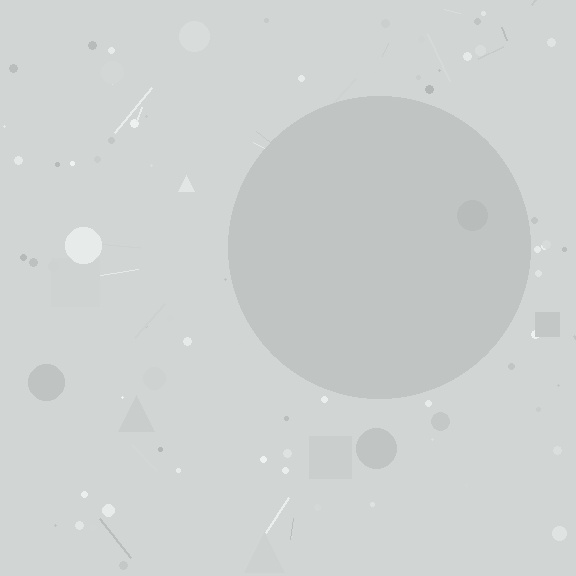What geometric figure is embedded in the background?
A circle is embedded in the background.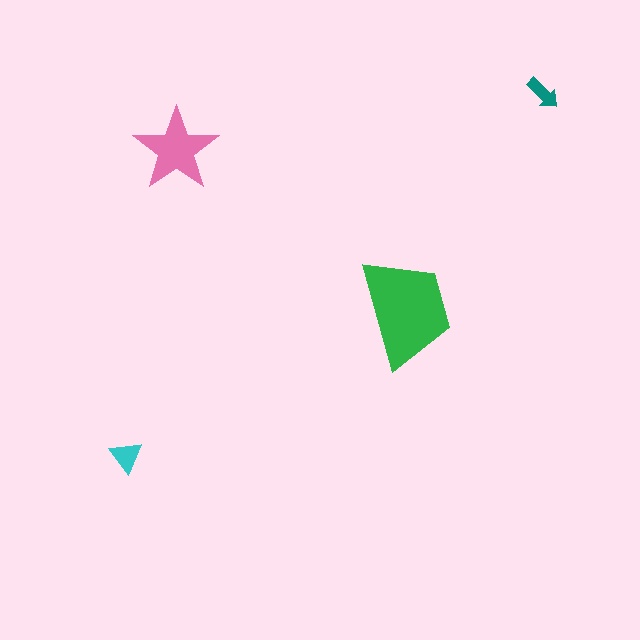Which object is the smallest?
The teal arrow.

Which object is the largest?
The green trapezoid.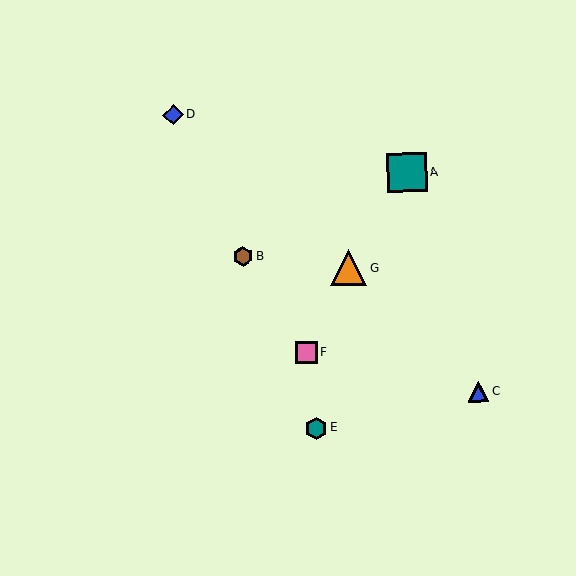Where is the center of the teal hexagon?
The center of the teal hexagon is at (316, 428).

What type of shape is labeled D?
Shape D is a blue diamond.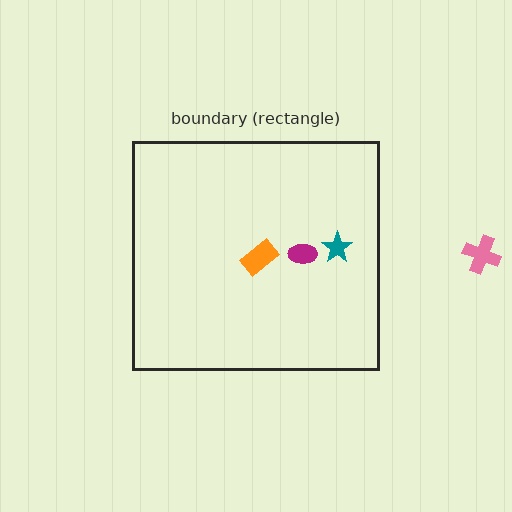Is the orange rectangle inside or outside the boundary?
Inside.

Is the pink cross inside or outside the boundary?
Outside.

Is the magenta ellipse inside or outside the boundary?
Inside.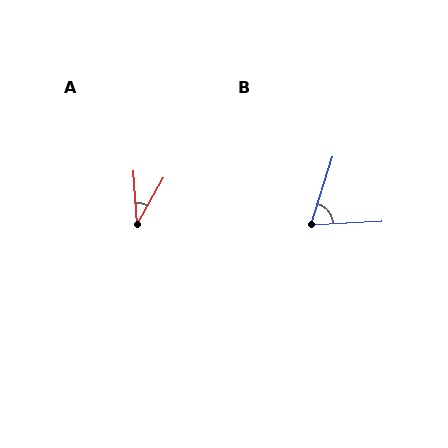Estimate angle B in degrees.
Approximately 70 degrees.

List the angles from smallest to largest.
A (33°), B (70°).